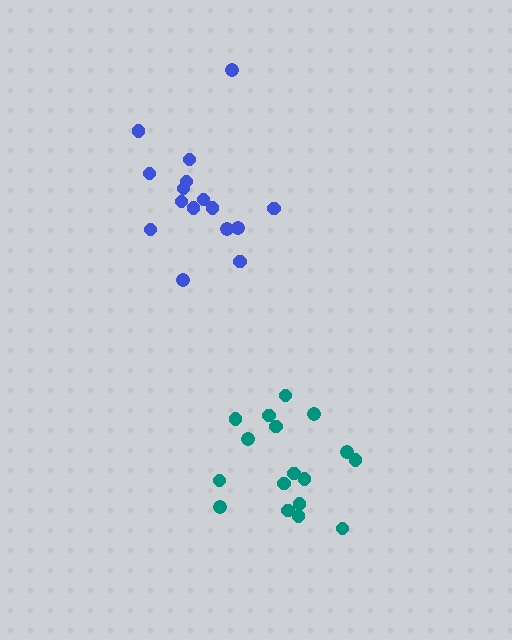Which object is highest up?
The blue cluster is topmost.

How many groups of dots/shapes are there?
There are 2 groups.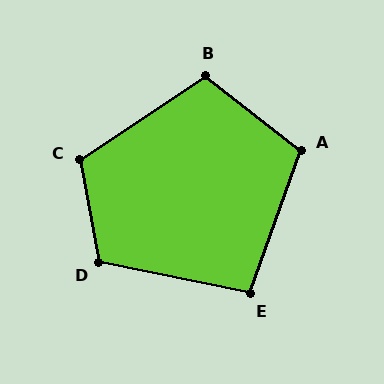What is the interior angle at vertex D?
Approximately 112 degrees (obtuse).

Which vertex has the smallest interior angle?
E, at approximately 98 degrees.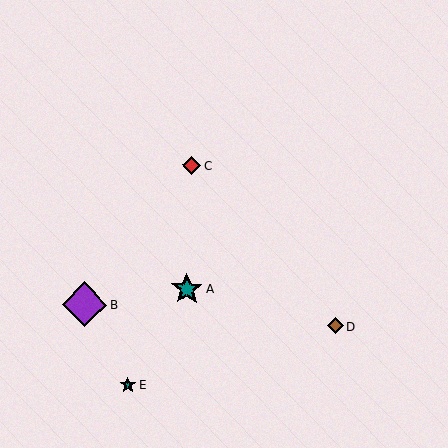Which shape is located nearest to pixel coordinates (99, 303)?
The purple diamond (labeled B) at (84, 305) is nearest to that location.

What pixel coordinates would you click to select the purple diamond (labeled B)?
Click at (84, 305) to select the purple diamond B.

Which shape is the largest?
The purple diamond (labeled B) is the largest.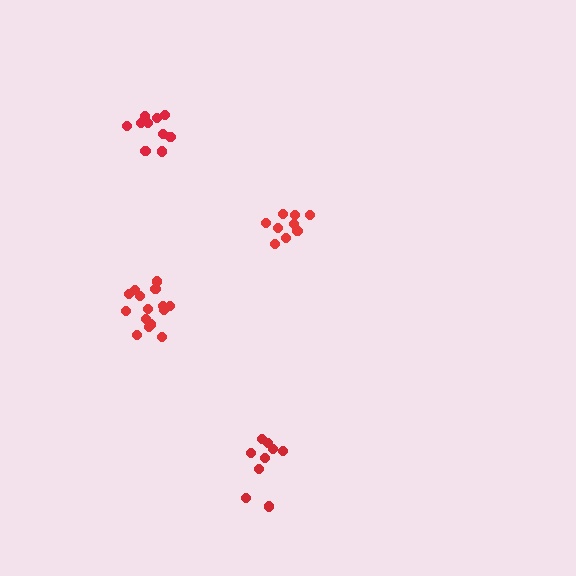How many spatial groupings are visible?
There are 4 spatial groupings.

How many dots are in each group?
Group 1: 15 dots, Group 2: 10 dots, Group 3: 9 dots, Group 4: 9 dots (43 total).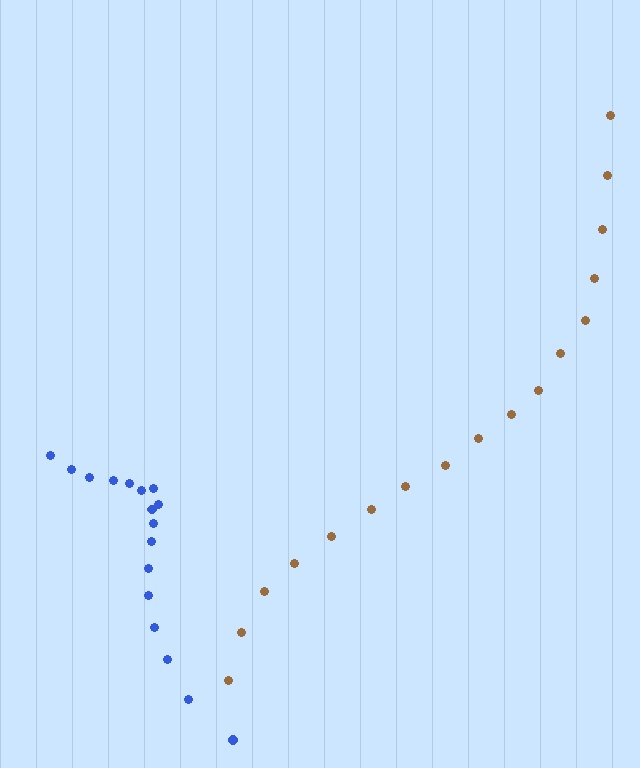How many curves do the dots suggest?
There are 2 distinct paths.